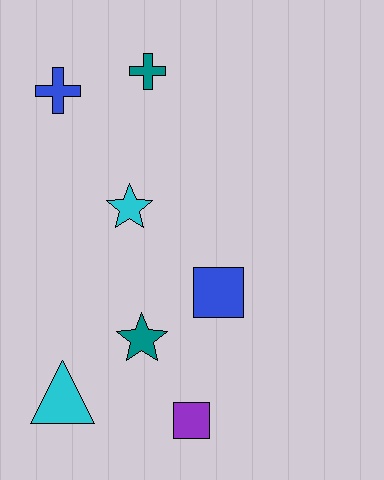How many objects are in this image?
There are 7 objects.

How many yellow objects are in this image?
There are no yellow objects.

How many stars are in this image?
There are 2 stars.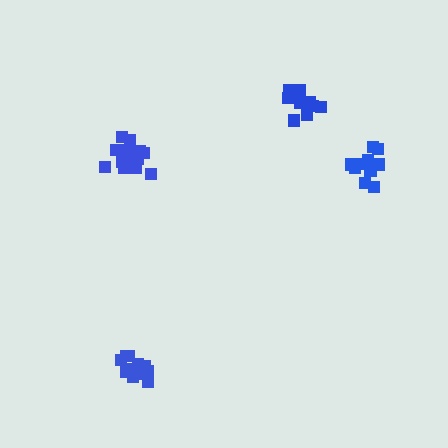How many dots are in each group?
Group 1: 14 dots, Group 2: 14 dots, Group 3: 12 dots, Group 4: 13 dots (53 total).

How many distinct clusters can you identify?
There are 4 distinct clusters.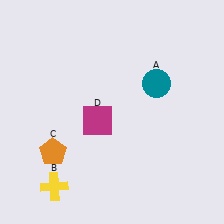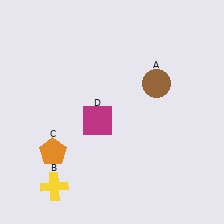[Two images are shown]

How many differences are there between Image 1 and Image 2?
There is 1 difference between the two images.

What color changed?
The circle (A) changed from teal in Image 1 to brown in Image 2.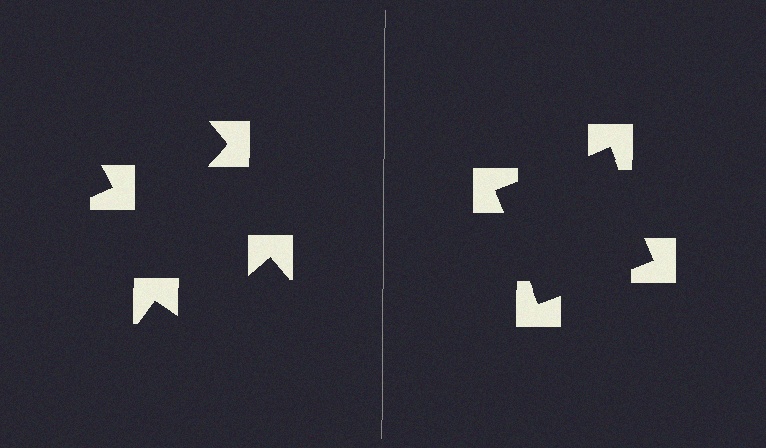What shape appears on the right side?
An illusory square.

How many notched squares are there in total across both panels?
8 — 4 on each side.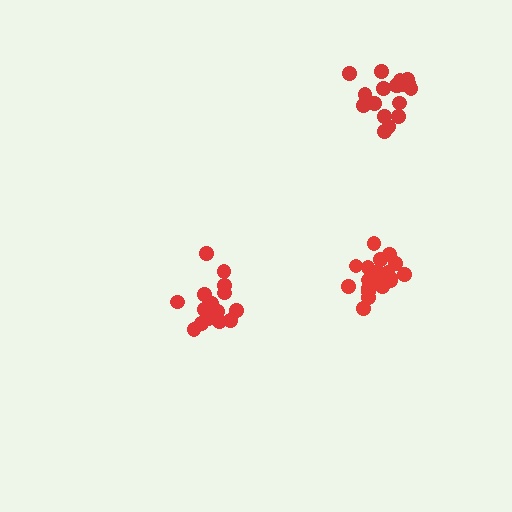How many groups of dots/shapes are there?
There are 3 groups.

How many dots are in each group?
Group 1: 20 dots, Group 2: 19 dots, Group 3: 17 dots (56 total).